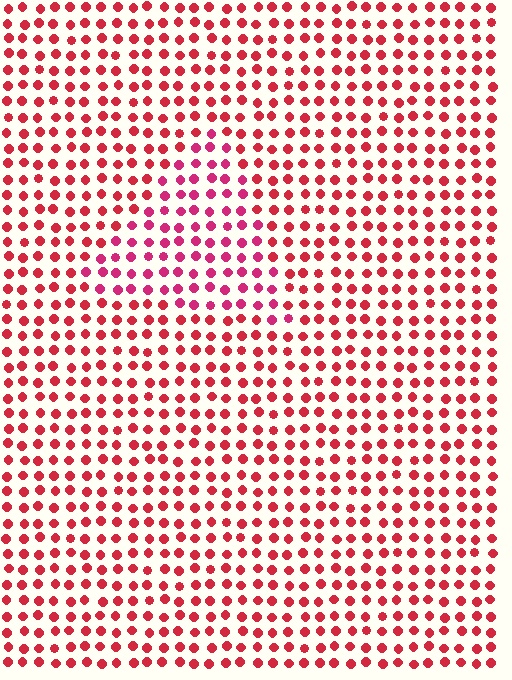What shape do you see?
I see a triangle.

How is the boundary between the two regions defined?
The boundary is defined purely by a slight shift in hue (about 21 degrees). Spacing, size, and orientation are identical on both sides.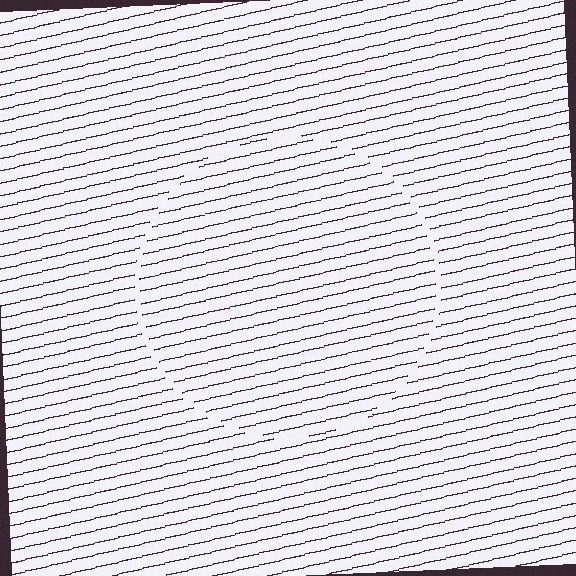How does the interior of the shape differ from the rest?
The interior of the shape contains the same grating, shifted by half a period — the contour is defined by the phase discontinuity where line-ends from the inner and outer gratings abut.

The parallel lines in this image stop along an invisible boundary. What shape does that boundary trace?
An illusory circle. The interior of the shape contains the same grating, shifted by half a period — the contour is defined by the phase discontinuity where line-ends from the inner and outer gratings abut.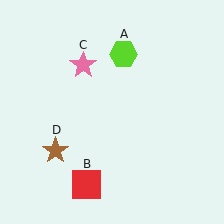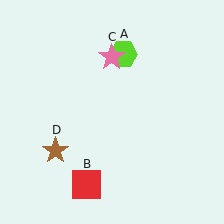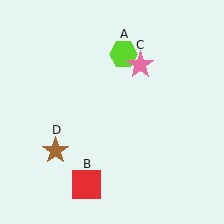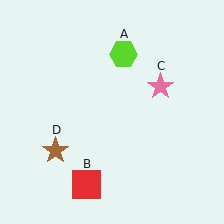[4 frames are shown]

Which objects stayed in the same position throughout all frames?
Lime hexagon (object A) and red square (object B) and brown star (object D) remained stationary.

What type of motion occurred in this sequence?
The pink star (object C) rotated clockwise around the center of the scene.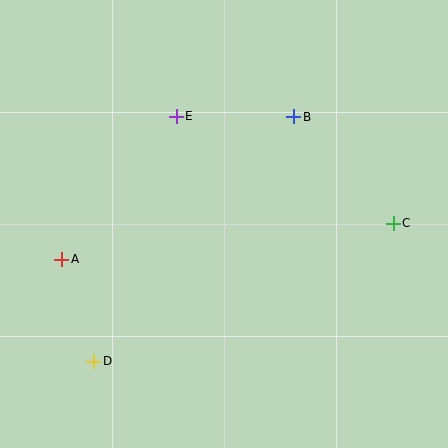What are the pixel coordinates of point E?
Point E is at (176, 116).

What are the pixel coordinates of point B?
Point B is at (294, 117).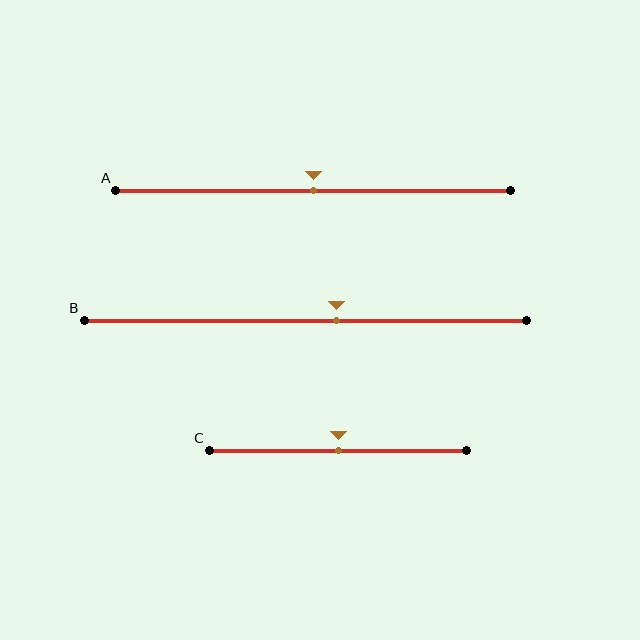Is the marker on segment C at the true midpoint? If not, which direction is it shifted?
Yes, the marker on segment C is at the true midpoint.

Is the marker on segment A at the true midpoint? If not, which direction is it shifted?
Yes, the marker on segment A is at the true midpoint.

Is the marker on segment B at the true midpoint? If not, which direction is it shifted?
No, the marker on segment B is shifted to the right by about 7% of the segment length.